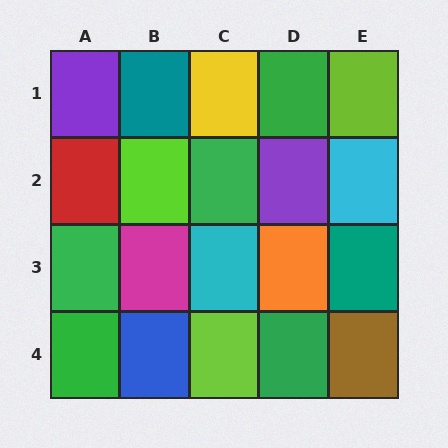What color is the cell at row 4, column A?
Green.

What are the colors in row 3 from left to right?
Green, magenta, cyan, orange, teal.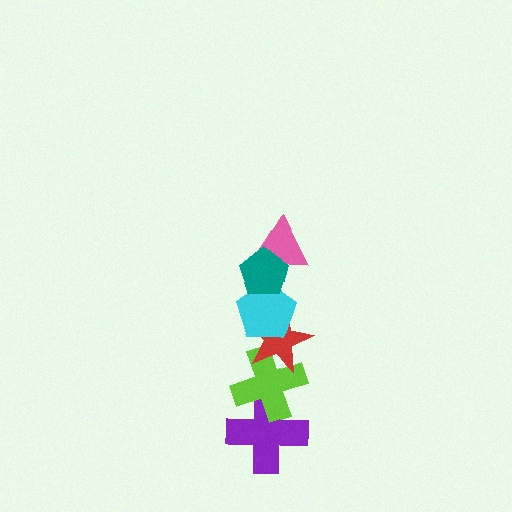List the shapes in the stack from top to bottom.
From top to bottom: the teal pentagon, the pink triangle, the cyan pentagon, the red star, the lime cross, the purple cross.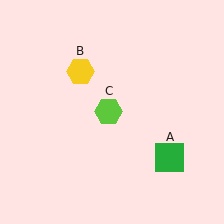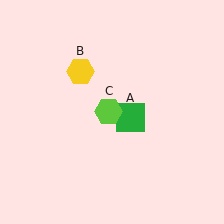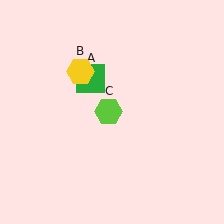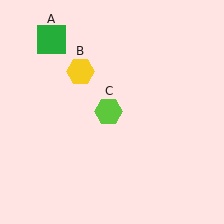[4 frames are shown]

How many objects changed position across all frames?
1 object changed position: green square (object A).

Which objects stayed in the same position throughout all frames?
Yellow hexagon (object B) and lime hexagon (object C) remained stationary.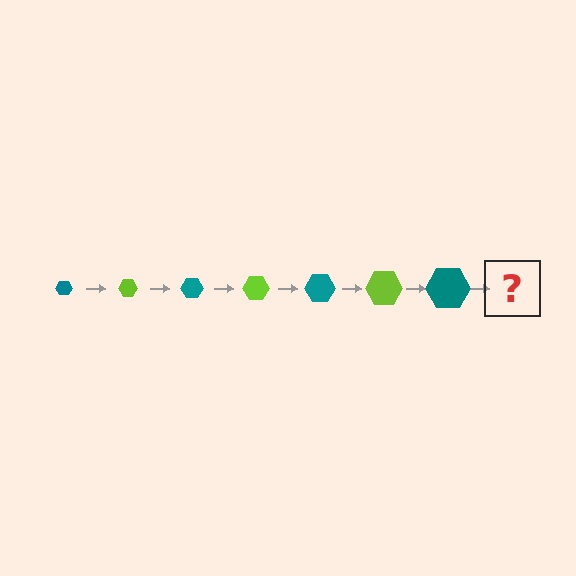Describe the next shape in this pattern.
It should be a lime hexagon, larger than the previous one.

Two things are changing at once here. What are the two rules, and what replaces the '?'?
The two rules are that the hexagon grows larger each step and the color cycles through teal and lime. The '?' should be a lime hexagon, larger than the previous one.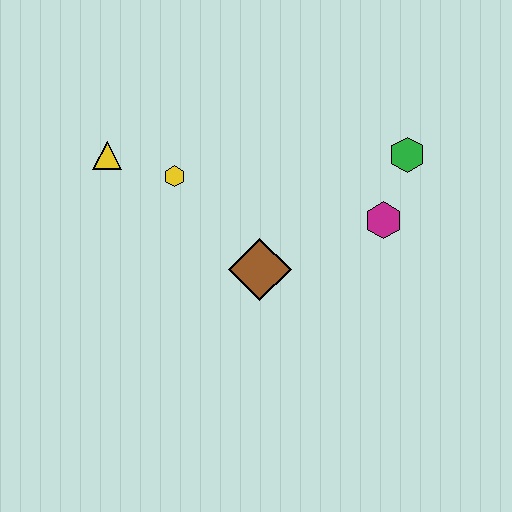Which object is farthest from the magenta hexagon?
The yellow triangle is farthest from the magenta hexagon.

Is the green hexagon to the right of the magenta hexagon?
Yes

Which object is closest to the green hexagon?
The magenta hexagon is closest to the green hexagon.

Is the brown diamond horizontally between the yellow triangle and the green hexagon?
Yes